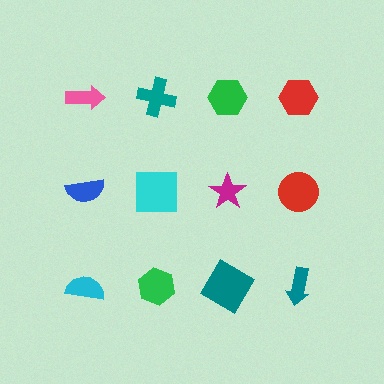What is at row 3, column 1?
A cyan semicircle.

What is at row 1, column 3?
A green hexagon.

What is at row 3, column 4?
A teal arrow.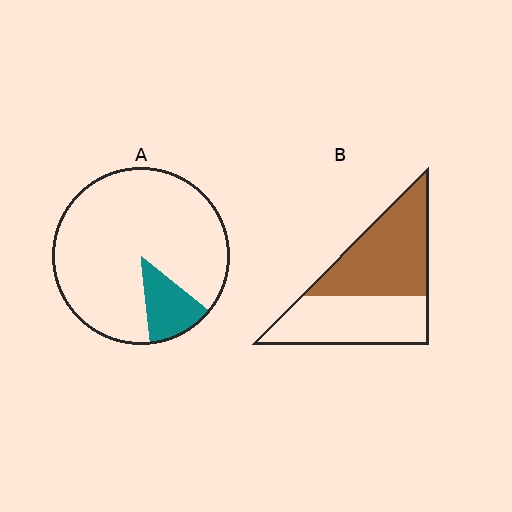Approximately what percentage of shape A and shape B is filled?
A is approximately 15% and B is approximately 55%.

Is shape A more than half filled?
No.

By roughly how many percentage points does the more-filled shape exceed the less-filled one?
By roughly 40 percentage points (B over A).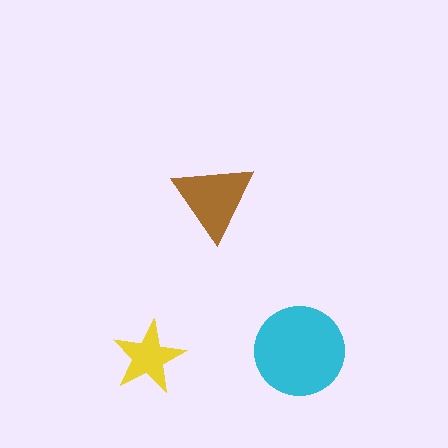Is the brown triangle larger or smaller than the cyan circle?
Smaller.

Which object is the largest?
The cyan circle.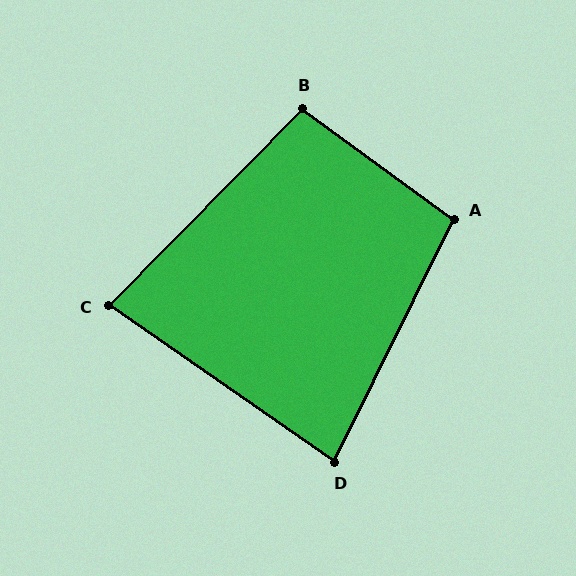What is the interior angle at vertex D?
Approximately 82 degrees (acute).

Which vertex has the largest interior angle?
A, at approximately 100 degrees.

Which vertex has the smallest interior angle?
C, at approximately 80 degrees.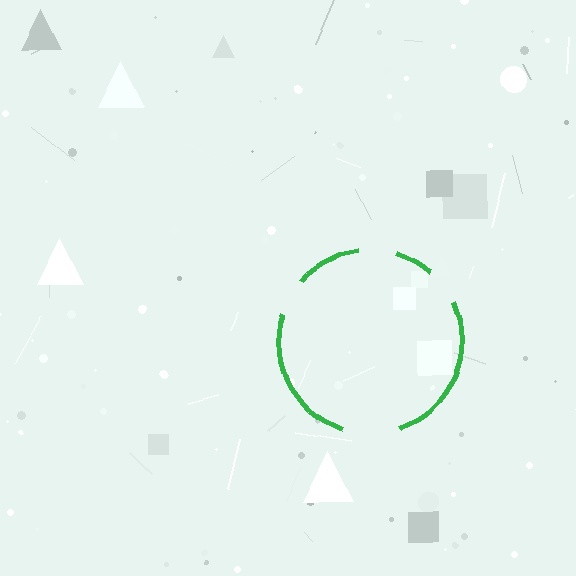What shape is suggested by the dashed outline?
The dashed outline suggests a circle.